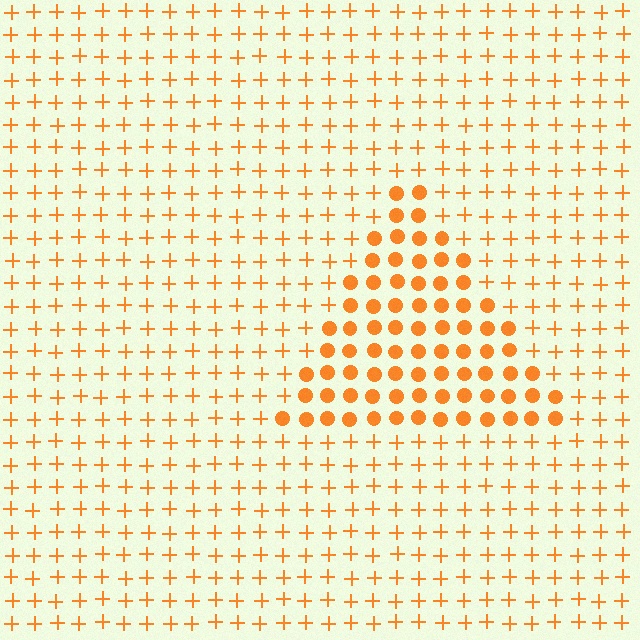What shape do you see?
I see a triangle.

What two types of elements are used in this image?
The image uses circles inside the triangle region and plus signs outside it.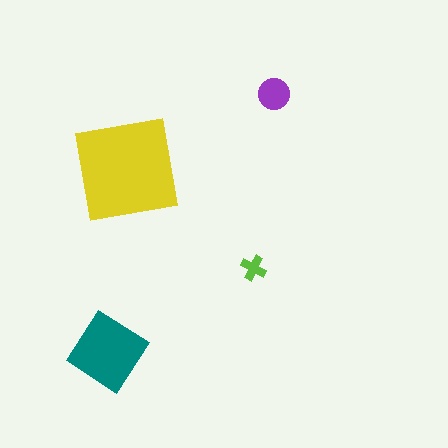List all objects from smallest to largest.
The lime cross, the purple circle, the teal diamond, the yellow square.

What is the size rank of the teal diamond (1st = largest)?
2nd.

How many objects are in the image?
There are 4 objects in the image.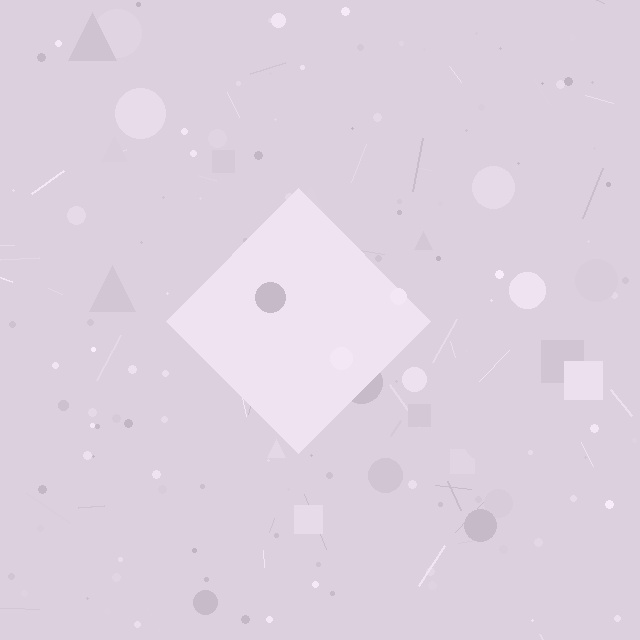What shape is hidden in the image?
A diamond is hidden in the image.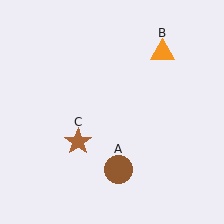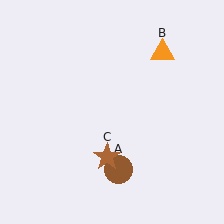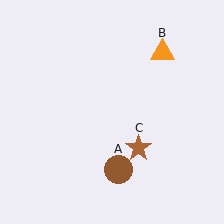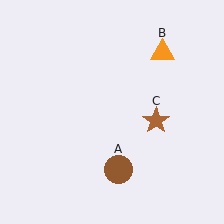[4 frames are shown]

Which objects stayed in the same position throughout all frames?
Brown circle (object A) and orange triangle (object B) remained stationary.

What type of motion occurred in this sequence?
The brown star (object C) rotated counterclockwise around the center of the scene.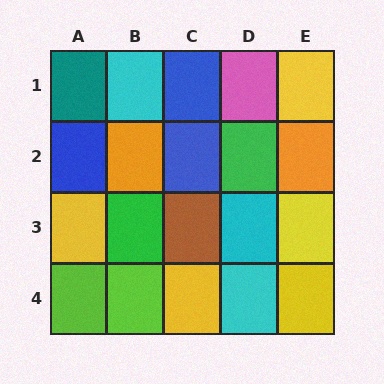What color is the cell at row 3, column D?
Cyan.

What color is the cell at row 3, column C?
Brown.